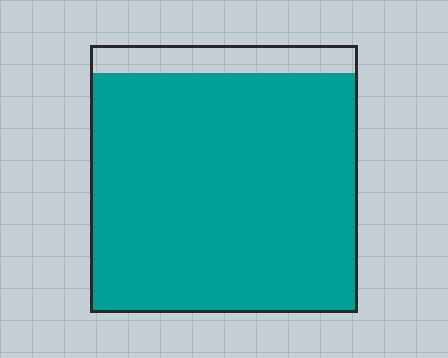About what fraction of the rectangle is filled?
About nine tenths (9/10).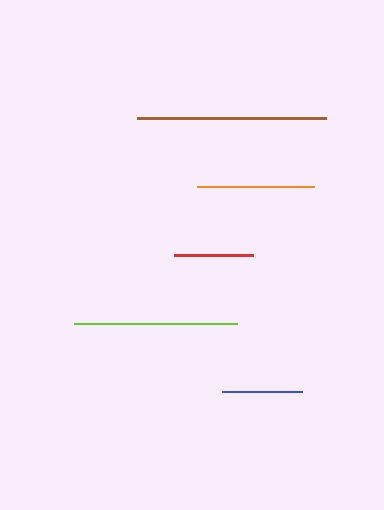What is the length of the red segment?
The red segment is approximately 79 pixels long.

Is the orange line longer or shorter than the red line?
The orange line is longer than the red line.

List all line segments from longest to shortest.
From longest to shortest: brown, lime, orange, blue, red.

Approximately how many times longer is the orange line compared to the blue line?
The orange line is approximately 1.5 times the length of the blue line.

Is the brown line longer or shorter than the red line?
The brown line is longer than the red line.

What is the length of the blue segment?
The blue segment is approximately 80 pixels long.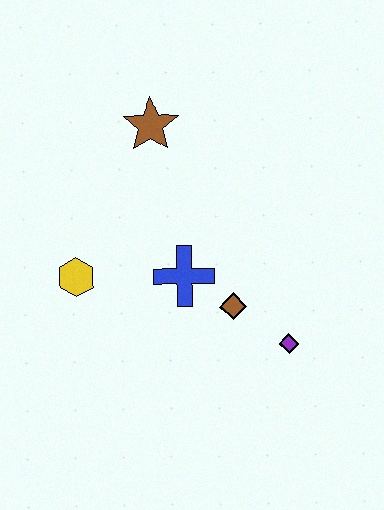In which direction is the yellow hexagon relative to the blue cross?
The yellow hexagon is to the left of the blue cross.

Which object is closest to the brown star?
The blue cross is closest to the brown star.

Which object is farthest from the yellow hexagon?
The purple diamond is farthest from the yellow hexagon.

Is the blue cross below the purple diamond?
No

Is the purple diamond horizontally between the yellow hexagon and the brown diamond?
No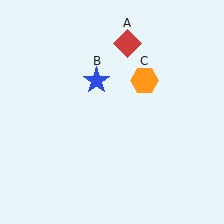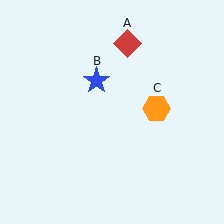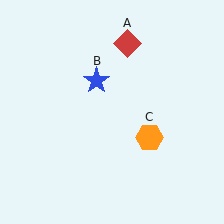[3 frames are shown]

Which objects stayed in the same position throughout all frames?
Red diamond (object A) and blue star (object B) remained stationary.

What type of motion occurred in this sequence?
The orange hexagon (object C) rotated clockwise around the center of the scene.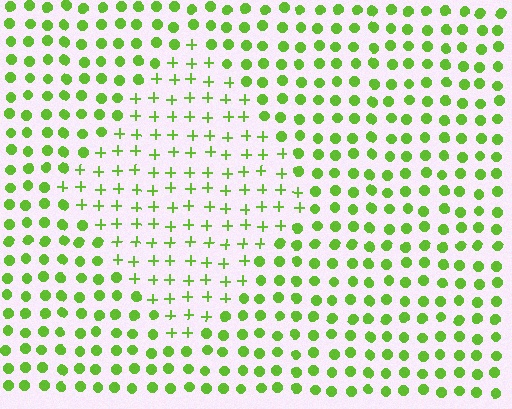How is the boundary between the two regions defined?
The boundary is defined by a change in element shape: plus signs inside vs. circles outside. All elements share the same color and spacing.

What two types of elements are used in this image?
The image uses plus signs inside the diamond region and circles outside it.